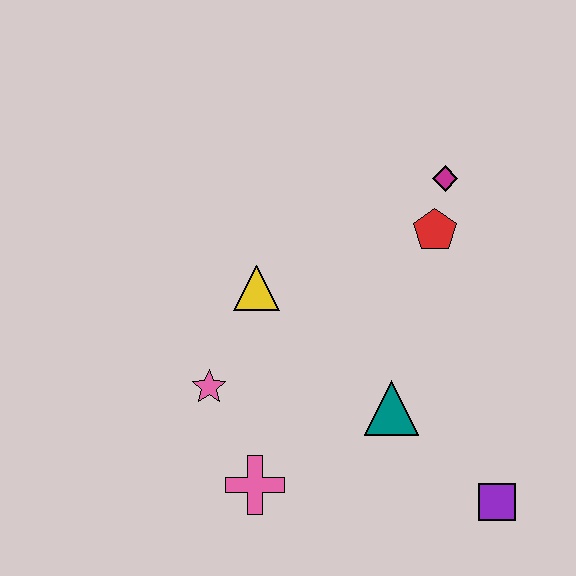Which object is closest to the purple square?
The teal triangle is closest to the purple square.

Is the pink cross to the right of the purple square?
No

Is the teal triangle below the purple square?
No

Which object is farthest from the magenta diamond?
The pink cross is farthest from the magenta diamond.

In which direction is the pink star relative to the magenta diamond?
The pink star is to the left of the magenta diamond.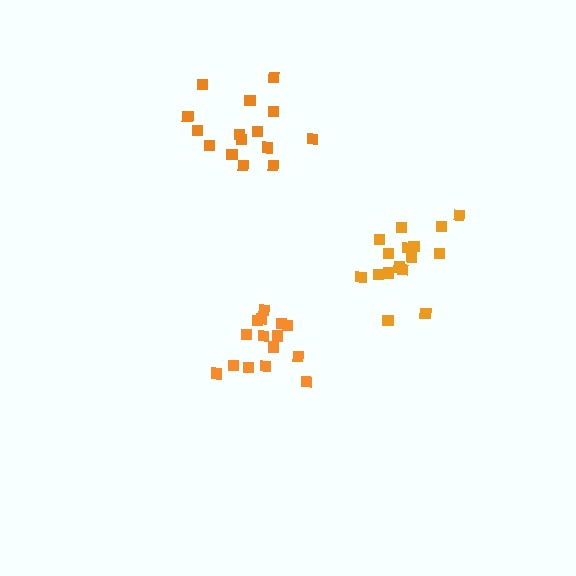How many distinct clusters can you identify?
There are 3 distinct clusters.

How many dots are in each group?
Group 1: 15 dots, Group 2: 16 dots, Group 3: 15 dots (46 total).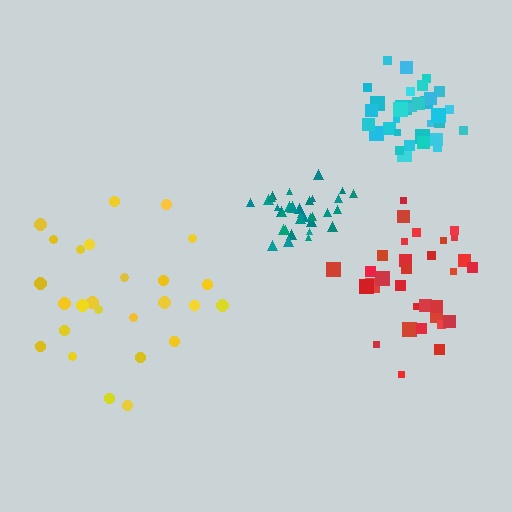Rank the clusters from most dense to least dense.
teal, cyan, red, yellow.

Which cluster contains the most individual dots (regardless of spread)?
Teal (34).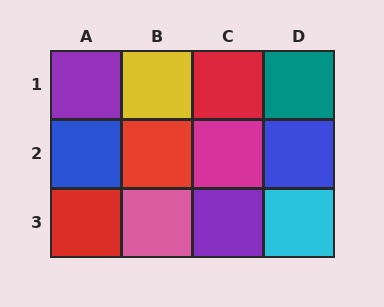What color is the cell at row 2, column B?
Red.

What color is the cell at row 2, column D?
Blue.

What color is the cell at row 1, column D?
Teal.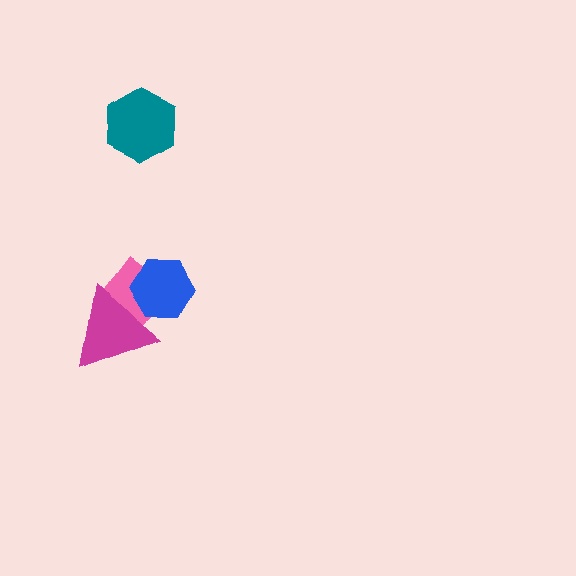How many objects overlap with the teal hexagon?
0 objects overlap with the teal hexagon.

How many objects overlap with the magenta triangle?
2 objects overlap with the magenta triangle.